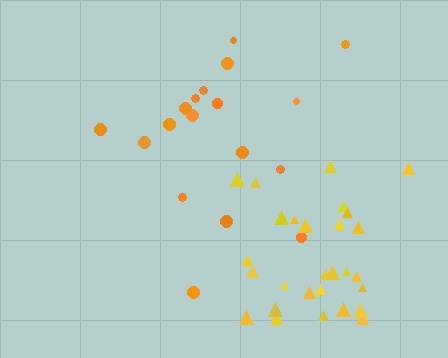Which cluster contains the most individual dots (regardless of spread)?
Yellow (29).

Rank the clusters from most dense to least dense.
yellow, orange.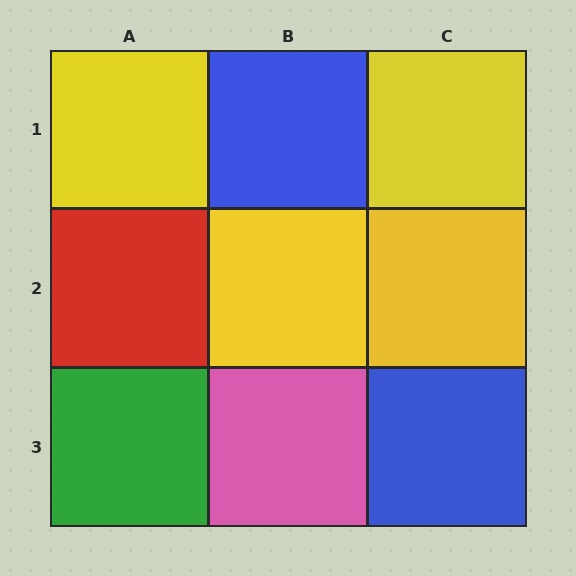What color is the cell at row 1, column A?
Yellow.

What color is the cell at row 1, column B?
Blue.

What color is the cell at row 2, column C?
Yellow.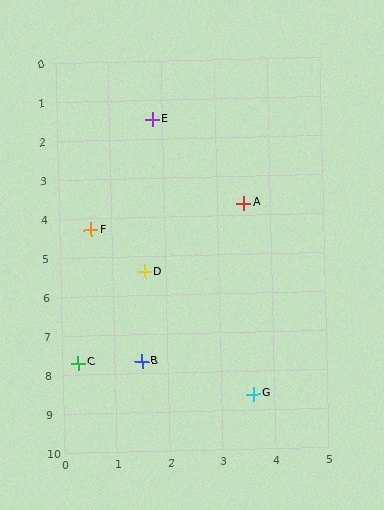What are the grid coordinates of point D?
Point D is at approximately (1.6, 5.4).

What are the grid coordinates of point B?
Point B is at approximately (1.5, 7.7).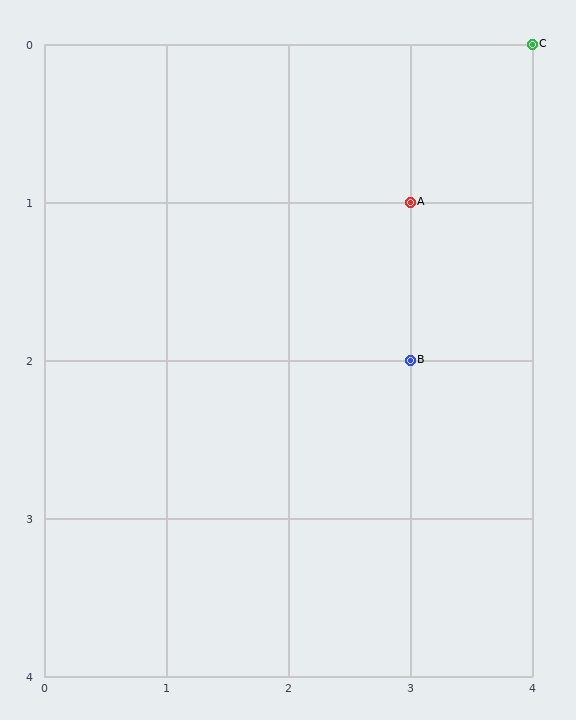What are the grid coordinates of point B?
Point B is at grid coordinates (3, 2).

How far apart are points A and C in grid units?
Points A and C are 1 column and 1 row apart (about 1.4 grid units diagonally).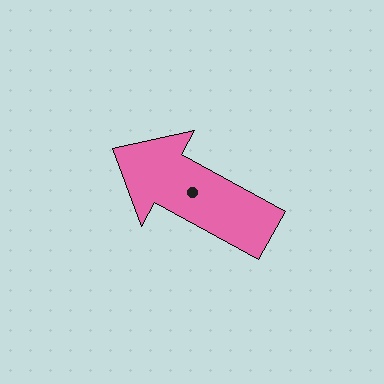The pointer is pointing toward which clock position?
Roughly 10 o'clock.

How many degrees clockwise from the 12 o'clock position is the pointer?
Approximately 299 degrees.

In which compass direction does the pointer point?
Northwest.